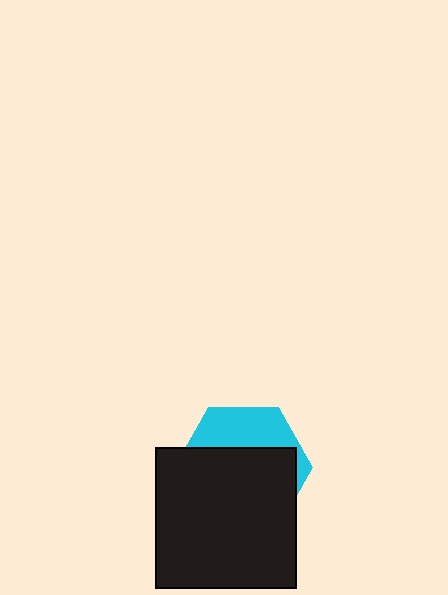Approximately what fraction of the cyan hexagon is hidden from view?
Roughly 67% of the cyan hexagon is hidden behind the black square.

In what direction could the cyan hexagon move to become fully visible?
The cyan hexagon could move up. That would shift it out from behind the black square entirely.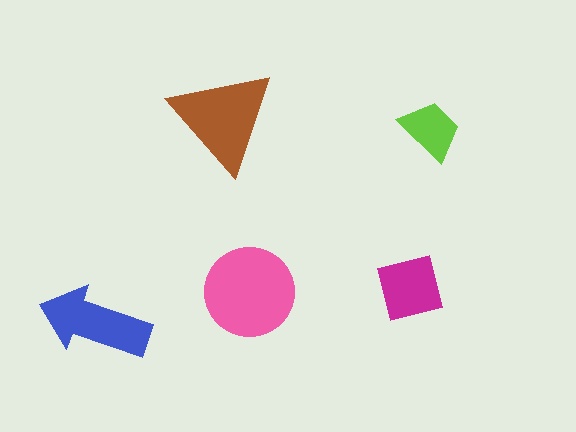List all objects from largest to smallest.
The pink circle, the brown triangle, the blue arrow, the magenta square, the lime trapezoid.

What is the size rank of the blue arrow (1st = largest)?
3rd.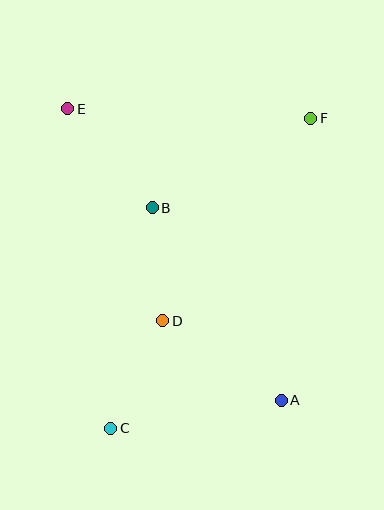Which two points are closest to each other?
Points B and D are closest to each other.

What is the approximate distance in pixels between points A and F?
The distance between A and F is approximately 284 pixels.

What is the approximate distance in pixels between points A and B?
The distance between A and B is approximately 232 pixels.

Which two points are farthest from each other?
Points C and F are farthest from each other.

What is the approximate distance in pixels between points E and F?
The distance between E and F is approximately 244 pixels.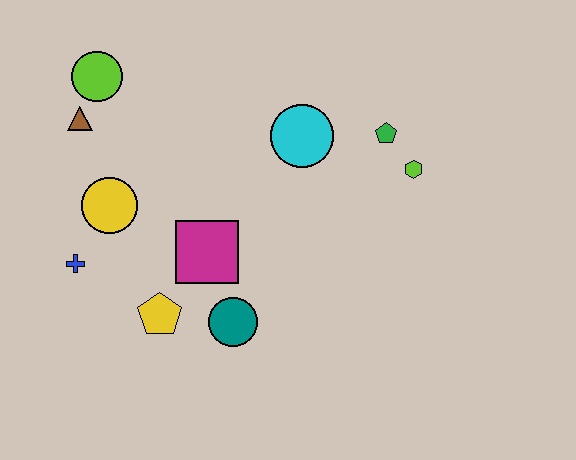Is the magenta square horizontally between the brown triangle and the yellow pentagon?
No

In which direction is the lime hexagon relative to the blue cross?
The lime hexagon is to the right of the blue cross.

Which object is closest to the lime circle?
The brown triangle is closest to the lime circle.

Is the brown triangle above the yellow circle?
Yes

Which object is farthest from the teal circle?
The lime circle is farthest from the teal circle.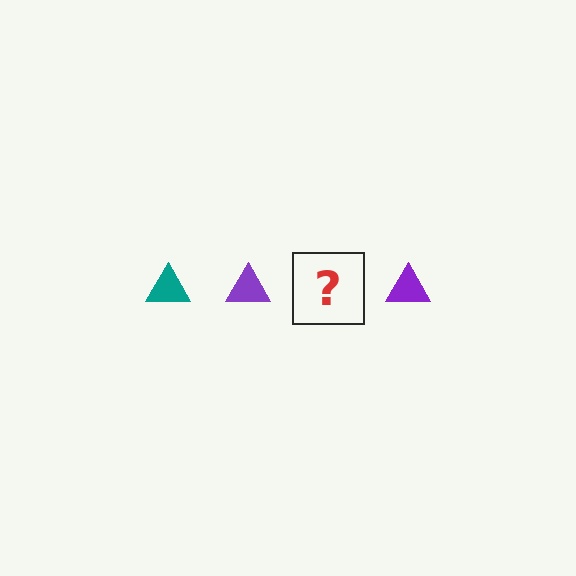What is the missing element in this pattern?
The missing element is a teal triangle.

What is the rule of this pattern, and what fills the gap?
The rule is that the pattern cycles through teal, purple triangles. The gap should be filled with a teal triangle.